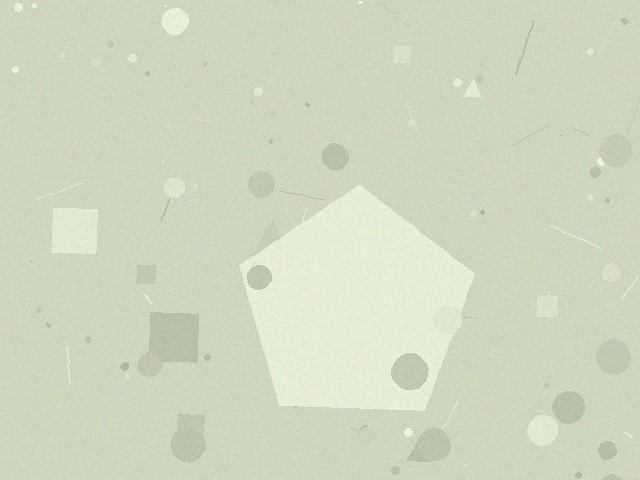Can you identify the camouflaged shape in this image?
The camouflaged shape is a pentagon.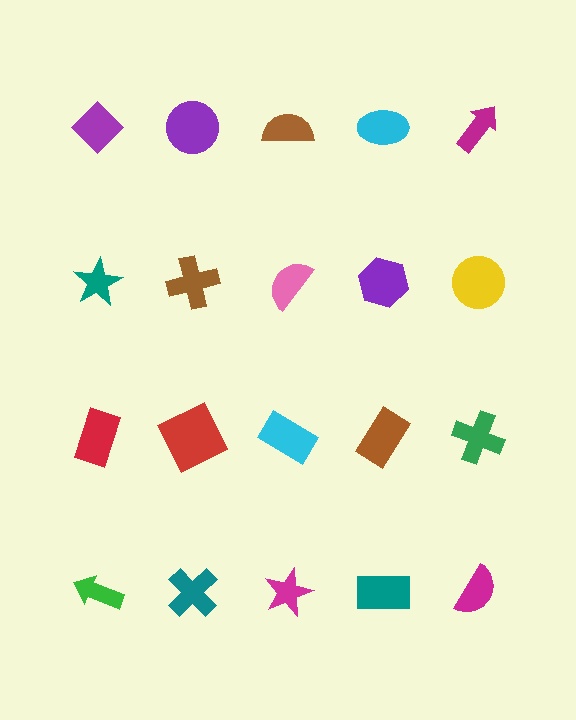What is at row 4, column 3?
A magenta star.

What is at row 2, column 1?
A teal star.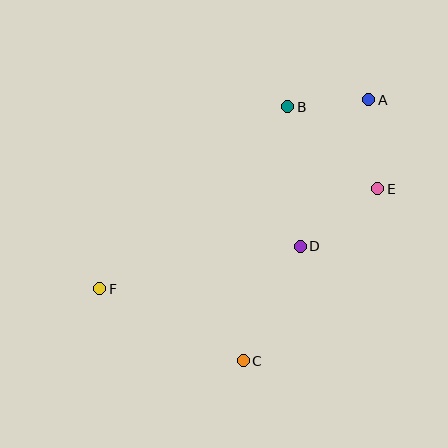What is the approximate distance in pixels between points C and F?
The distance between C and F is approximately 160 pixels.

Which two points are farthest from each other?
Points A and F are farthest from each other.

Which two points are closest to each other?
Points A and B are closest to each other.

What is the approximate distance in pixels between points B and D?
The distance between B and D is approximately 140 pixels.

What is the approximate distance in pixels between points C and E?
The distance between C and E is approximately 219 pixels.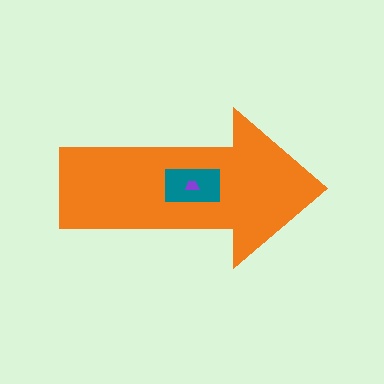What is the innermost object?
The purple trapezoid.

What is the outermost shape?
The orange arrow.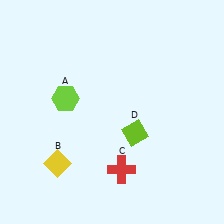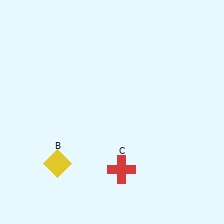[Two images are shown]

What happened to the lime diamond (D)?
The lime diamond (D) was removed in Image 2. It was in the bottom-right area of Image 1.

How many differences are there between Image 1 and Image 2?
There are 2 differences between the two images.